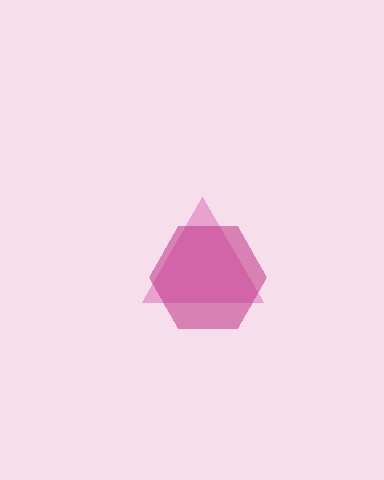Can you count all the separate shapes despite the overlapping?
Yes, there are 2 separate shapes.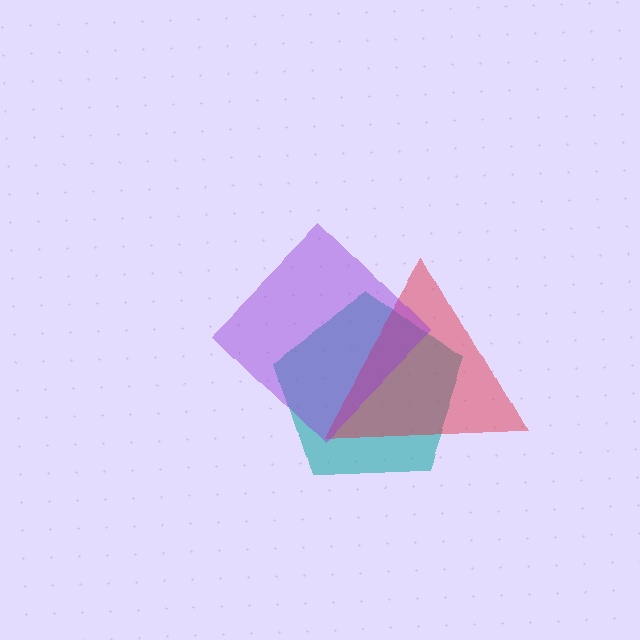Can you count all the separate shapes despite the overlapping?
Yes, there are 3 separate shapes.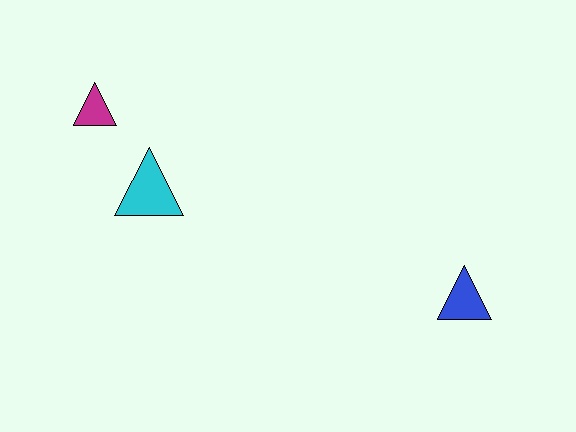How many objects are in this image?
There are 3 objects.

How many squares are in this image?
There are no squares.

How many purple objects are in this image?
There are no purple objects.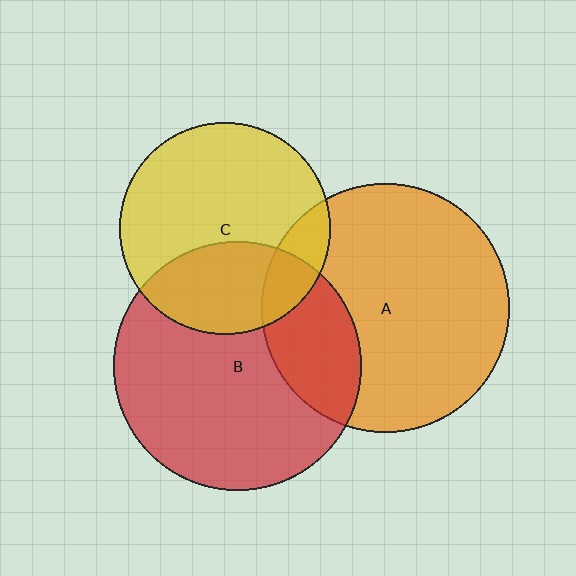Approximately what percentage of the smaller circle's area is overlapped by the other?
Approximately 35%.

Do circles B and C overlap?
Yes.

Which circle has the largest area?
Circle A (orange).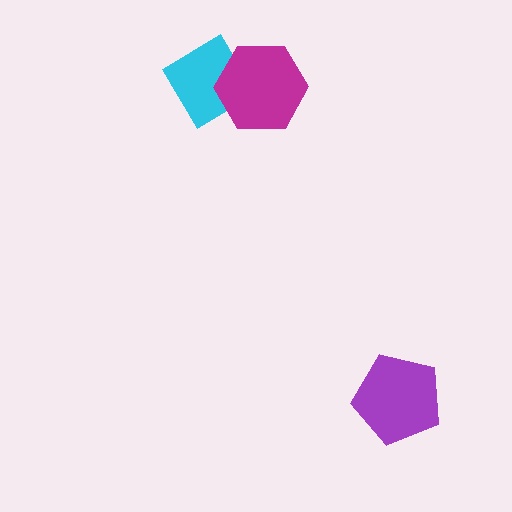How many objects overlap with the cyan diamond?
1 object overlaps with the cyan diamond.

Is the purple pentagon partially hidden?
No, no other shape covers it.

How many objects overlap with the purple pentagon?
0 objects overlap with the purple pentagon.